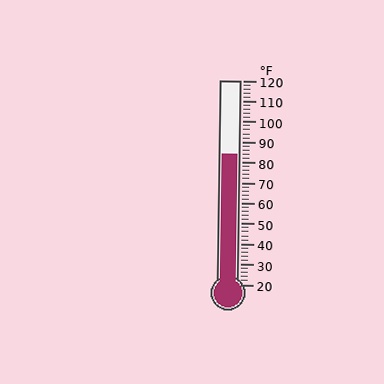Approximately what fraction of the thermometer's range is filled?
The thermometer is filled to approximately 65% of its range.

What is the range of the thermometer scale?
The thermometer scale ranges from 20°F to 120°F.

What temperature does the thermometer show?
The thermometer shows approximately 84°F.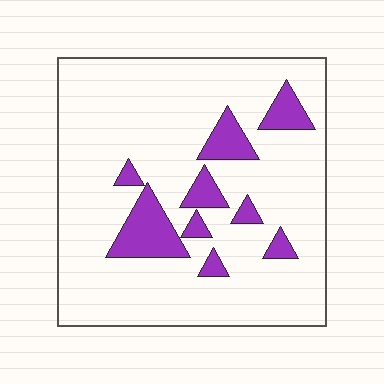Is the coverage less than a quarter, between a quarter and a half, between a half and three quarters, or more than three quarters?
Less than a quarter.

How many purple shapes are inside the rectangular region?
9.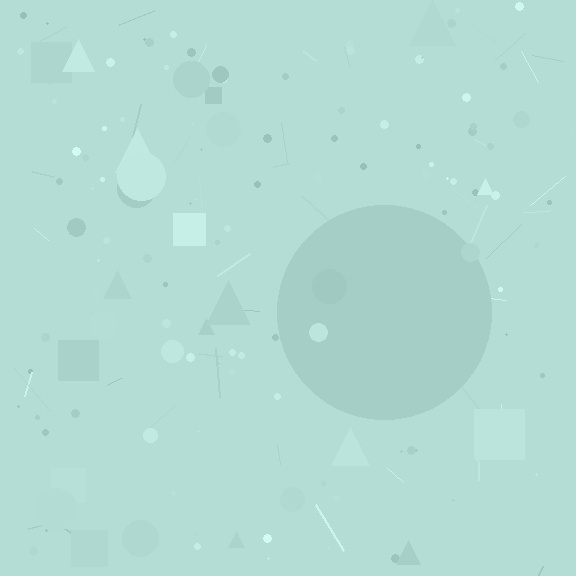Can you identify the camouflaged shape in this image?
The camouflaged shape is a circle.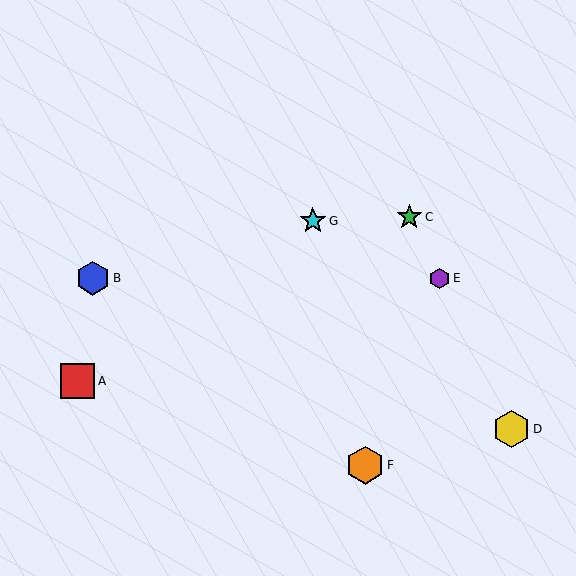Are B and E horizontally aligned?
Yes, both are at y≈278.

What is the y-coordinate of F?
Object F is at y≈465.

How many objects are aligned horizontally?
2 objects (B, E) are aligned horizontally.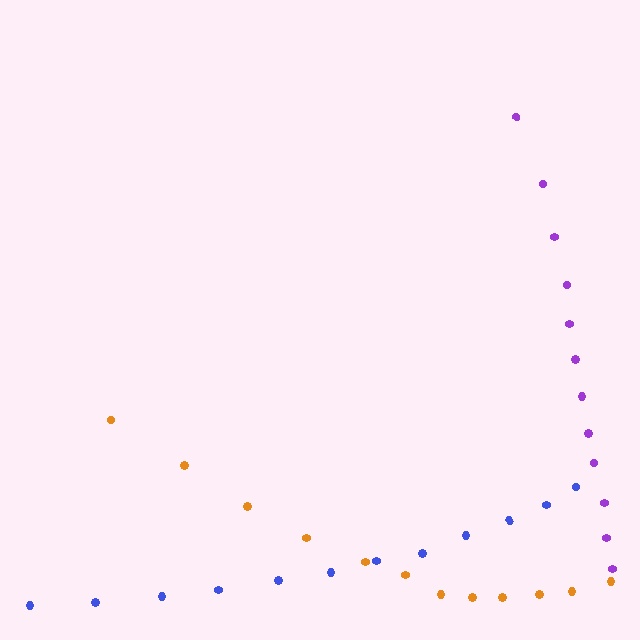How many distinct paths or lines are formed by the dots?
There are 3 distinct paths.